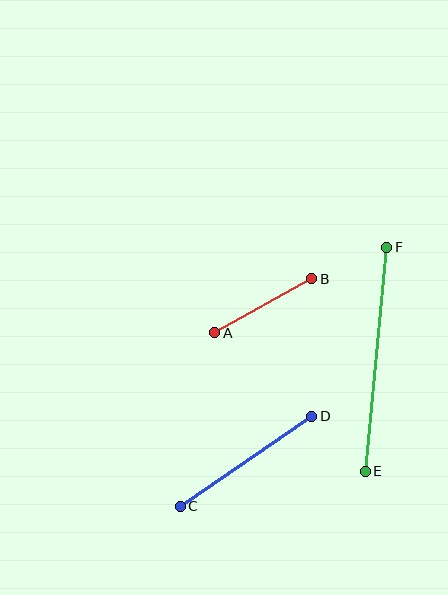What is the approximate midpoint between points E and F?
The midpoint is at approximately (376, 359) pixels.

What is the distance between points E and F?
The distance is approximately 225 pixels.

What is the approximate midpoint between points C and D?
The midpoint is at approximately (246, 461) pixels.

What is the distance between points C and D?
The distance is approximately 159 pixels.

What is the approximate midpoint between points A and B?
The midpoint is at approximately (263, 306) pixels.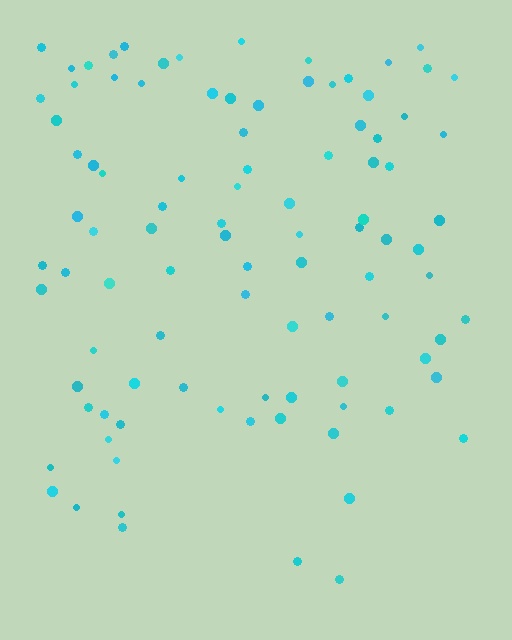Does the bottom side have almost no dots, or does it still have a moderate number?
Still a moderate number, just noticeably fewer than the top.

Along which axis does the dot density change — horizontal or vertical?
Vertical.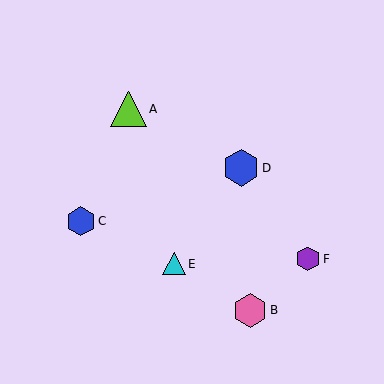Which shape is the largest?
The blue hexagon (labeled D) is the largest.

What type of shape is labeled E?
Shape E is a cyan triangle.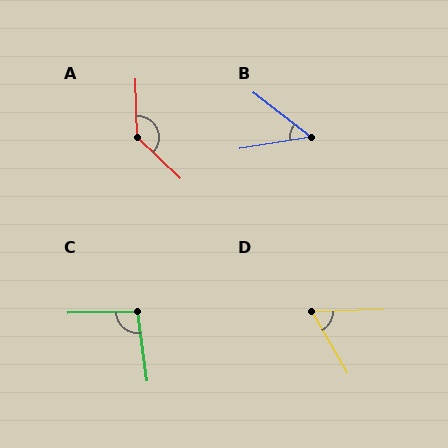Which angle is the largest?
A, at approximately 135 degrees.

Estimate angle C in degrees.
Approximately 97 degrees.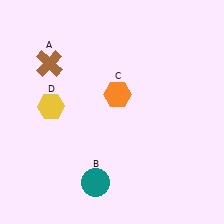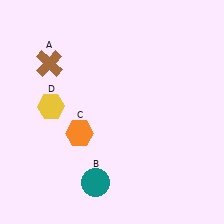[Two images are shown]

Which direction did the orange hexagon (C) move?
The orange hexagon (C) moved down.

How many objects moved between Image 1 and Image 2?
1 object moved between the two images.